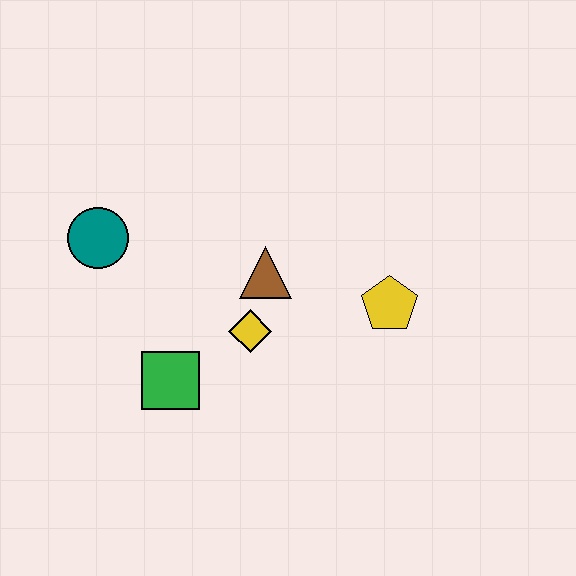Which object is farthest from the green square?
The yellow pentagon is farthest from the green square.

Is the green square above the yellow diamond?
No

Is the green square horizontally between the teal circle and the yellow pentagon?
Yes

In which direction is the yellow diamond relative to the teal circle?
The yellow diamond is to the right of the teal circle.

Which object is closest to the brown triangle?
The yellow diamond is closest to the brown triangle.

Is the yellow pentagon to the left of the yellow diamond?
No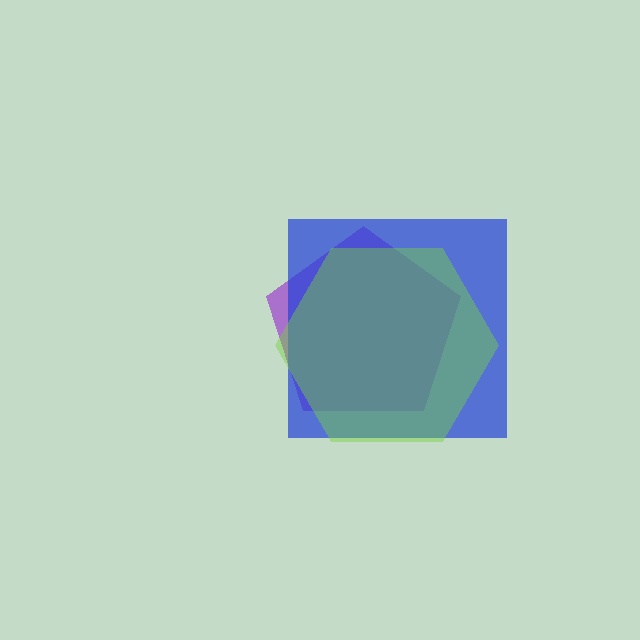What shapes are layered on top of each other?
The layered shapes are: a purple pentagon, a blue square, a lime hexagon.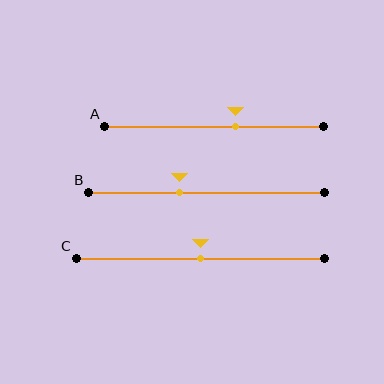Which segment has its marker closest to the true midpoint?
Segment C has its marker closest to the true midpoint.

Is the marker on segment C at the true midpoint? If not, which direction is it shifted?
Yes, the marker on segment C is at the true midpoint.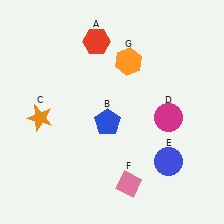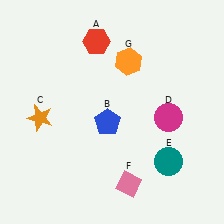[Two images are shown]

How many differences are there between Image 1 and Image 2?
There is 1 difference between the two images.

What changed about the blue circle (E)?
In Image 1, E is blue. In Image 2, it changed to teal.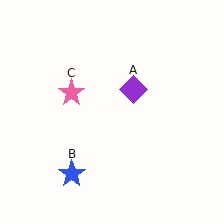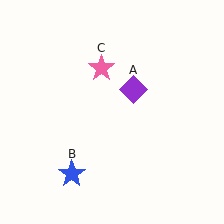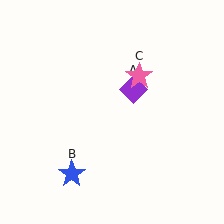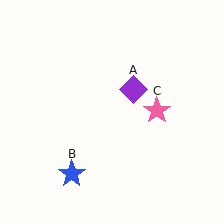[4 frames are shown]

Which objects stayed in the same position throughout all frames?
Purple diamond (object A) and blue star (object B) remained stationary.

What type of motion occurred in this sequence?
The pink star (object C) rotated clockwise around the center of the scene.